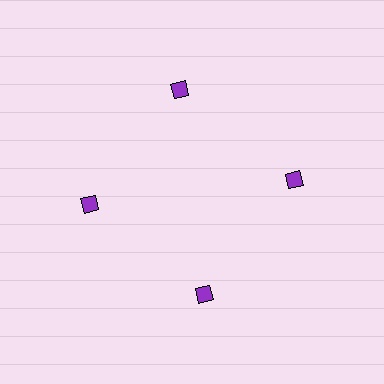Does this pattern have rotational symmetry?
Yes, this pattern has 4-fold rotational symmetry. It looks the same after rotating 90 degrees around the center.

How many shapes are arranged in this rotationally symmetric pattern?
There are 4 shapes, arranged in 4 groups of 1.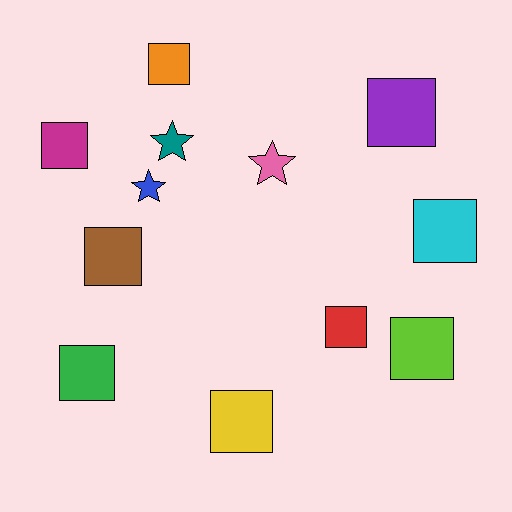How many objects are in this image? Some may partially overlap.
There are 12 objects.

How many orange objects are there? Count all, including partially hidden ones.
There is 1 orange object.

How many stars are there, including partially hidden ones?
There are 3 stars.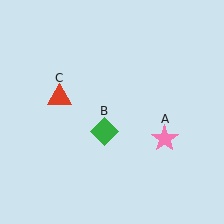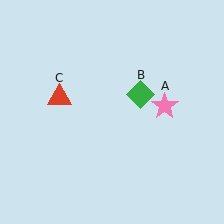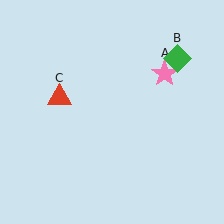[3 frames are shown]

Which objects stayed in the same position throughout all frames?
Red triangle (object C) remained stationary.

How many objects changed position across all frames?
2 objects changed position: pink star (object A), green diamond (object B).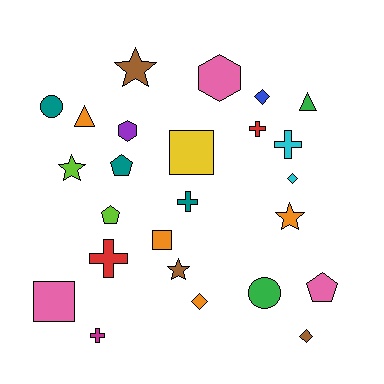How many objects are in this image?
There are 25 objects.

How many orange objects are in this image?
There are 4 orange objects.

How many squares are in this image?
There are 3 squares.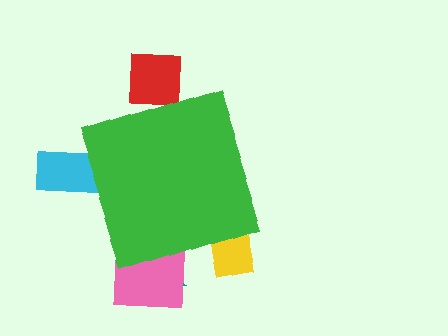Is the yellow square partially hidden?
Yes, the yellow square is partially hidden behind the green diamond.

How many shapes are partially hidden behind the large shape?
6 shapes are partially hidden.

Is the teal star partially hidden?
Yes, the teal star is partially hidden behind the green diamond.